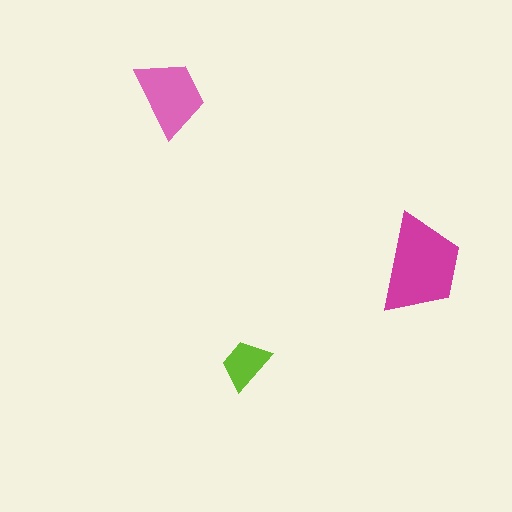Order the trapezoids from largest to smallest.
the magenta one, the pink one, the lime one.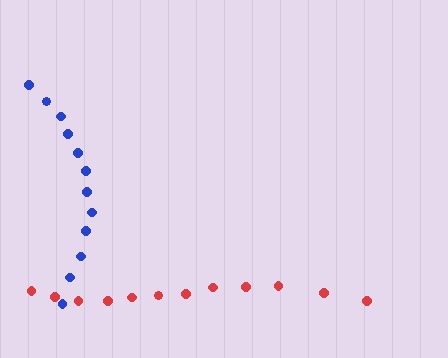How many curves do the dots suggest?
There are 2 distinct paths.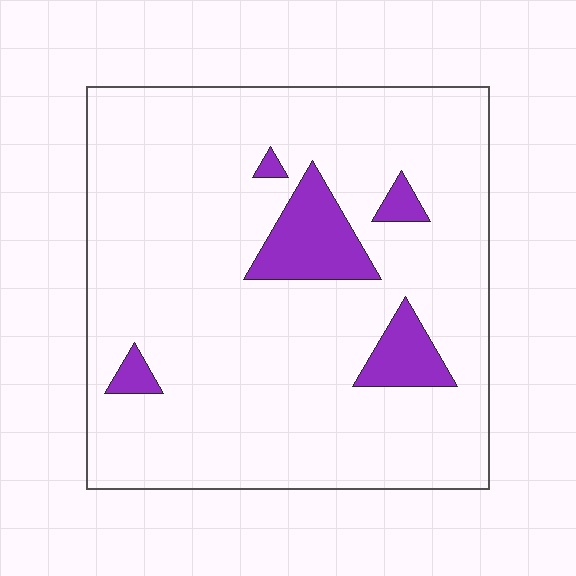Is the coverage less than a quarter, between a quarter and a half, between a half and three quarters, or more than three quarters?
Less than a quarter.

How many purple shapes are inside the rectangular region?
5.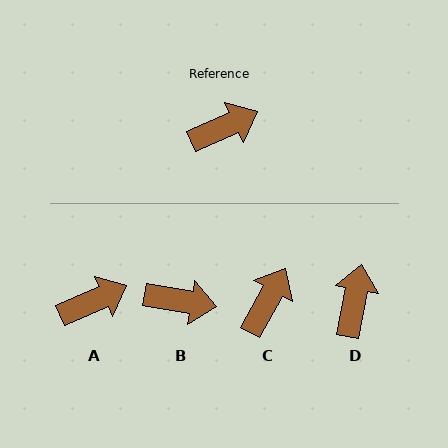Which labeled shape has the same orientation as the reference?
A.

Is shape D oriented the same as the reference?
No, it is off by about 55 degrees.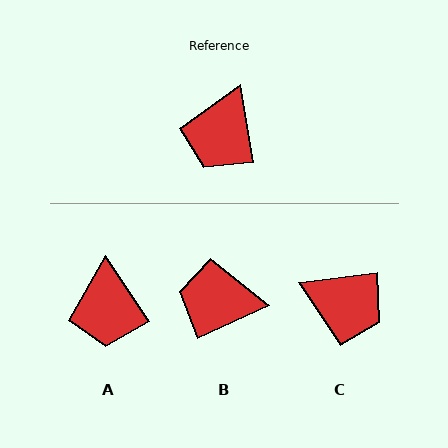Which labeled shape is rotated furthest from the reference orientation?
C, about 88 degrees away.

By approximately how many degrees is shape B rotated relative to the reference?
Approximately 75 degrees clockwise.